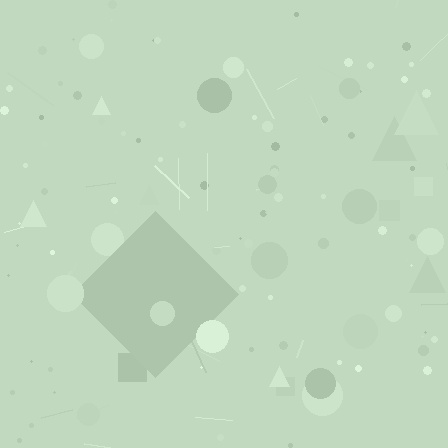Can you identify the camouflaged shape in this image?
The camouflaged shape is a diamond.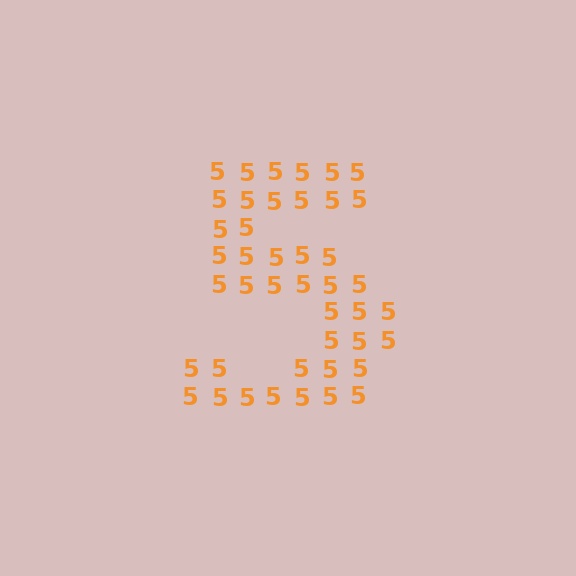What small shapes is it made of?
It is made of small digit 5's.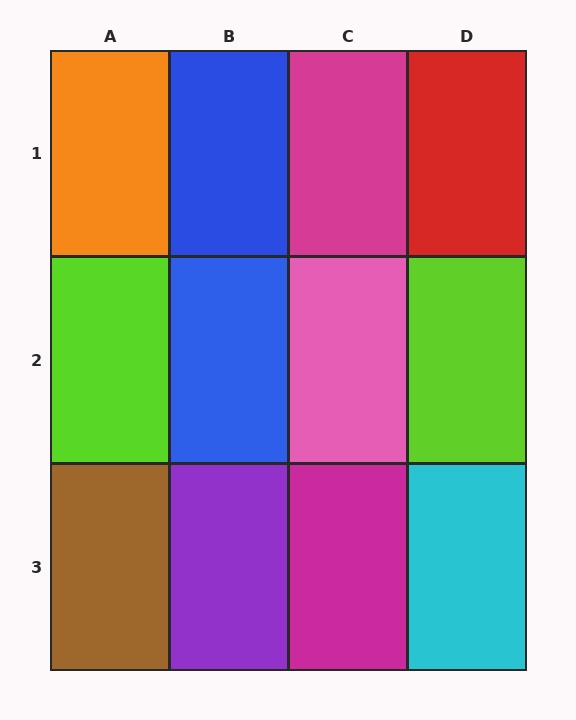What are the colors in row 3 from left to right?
Brown, purple, magenta, cyan.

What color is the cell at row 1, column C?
Magenta.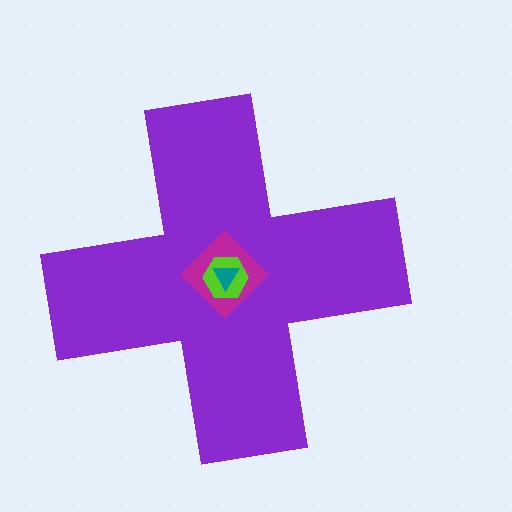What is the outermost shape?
The purple cross.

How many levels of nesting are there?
4.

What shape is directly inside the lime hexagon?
The teal triangle.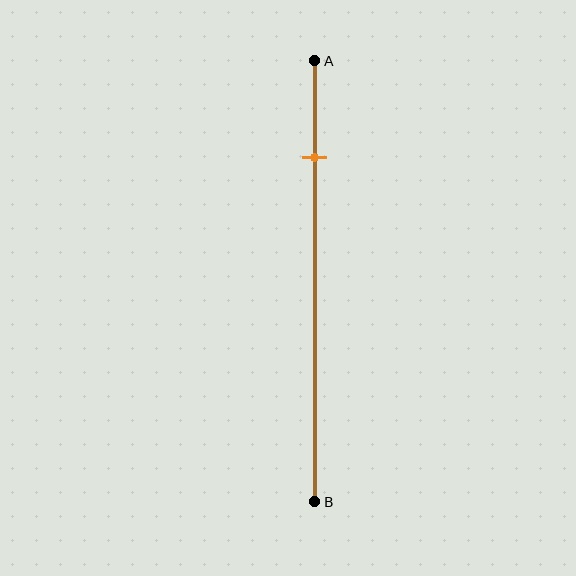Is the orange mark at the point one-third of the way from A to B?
No, the mark is at about 20% from A, not at the 33% one-third point.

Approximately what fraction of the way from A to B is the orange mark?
The orange mark is approximately 20% of the way from A to B.